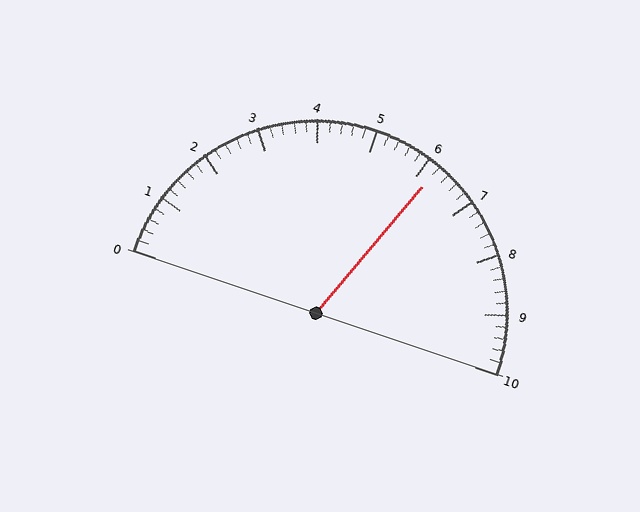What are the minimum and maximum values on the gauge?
The gauge ranges from 0 to 10.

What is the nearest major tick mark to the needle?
The nearest major tick mark is 6.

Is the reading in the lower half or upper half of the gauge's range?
The reading is in the upper half of the range (0 to 10).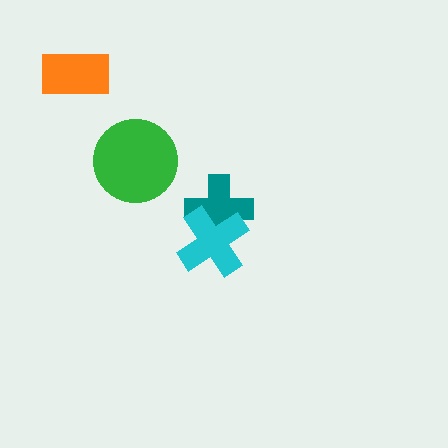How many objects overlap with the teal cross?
1 object overlaps with the teal cross.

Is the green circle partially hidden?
No, no other shape covers it.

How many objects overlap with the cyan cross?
1 object overlaps with the cyan cross.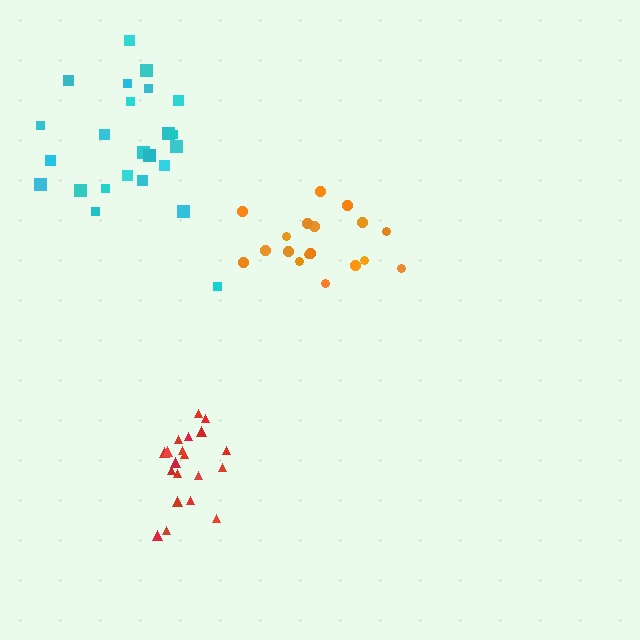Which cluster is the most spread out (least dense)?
Cyan.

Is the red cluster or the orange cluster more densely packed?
Red.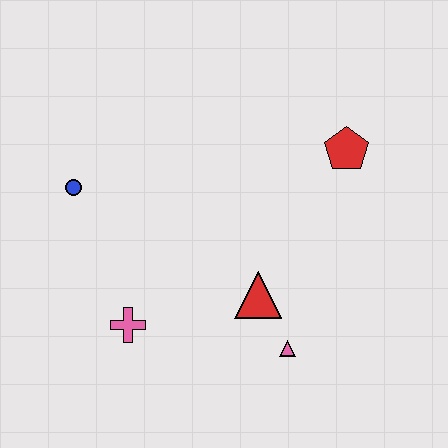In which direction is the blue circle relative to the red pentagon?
The blue circle is to the left of the red pentagon.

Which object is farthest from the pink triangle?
The blue circle is farthest from the pink triangle.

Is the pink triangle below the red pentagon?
Yes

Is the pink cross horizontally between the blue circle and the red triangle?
Yes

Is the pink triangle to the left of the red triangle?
No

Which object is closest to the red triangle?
The pink triangle is closest to the red triangle.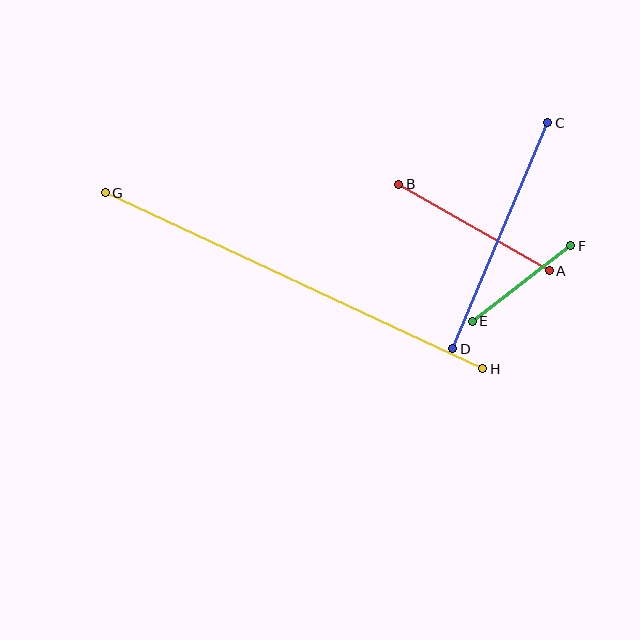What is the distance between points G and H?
The distance is approximately 416 pixels.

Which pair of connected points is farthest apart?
Points G and H are farthest apart.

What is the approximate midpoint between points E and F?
The midpoint is at approximately (522, 284) pixels.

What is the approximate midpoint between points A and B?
The midpoint is at approximately (474, 227) pixels.